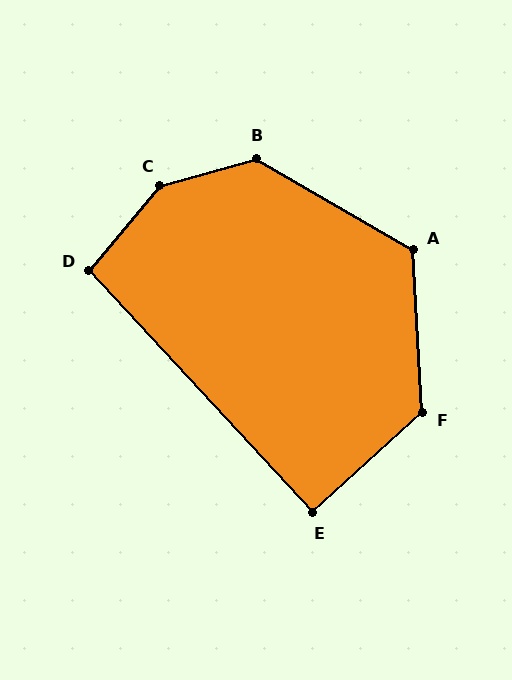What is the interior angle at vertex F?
Approximately 129 degrees (obtuse).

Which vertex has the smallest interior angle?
E, at approximately 90 degrees.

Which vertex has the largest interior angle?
C, at approximately 146 degrees.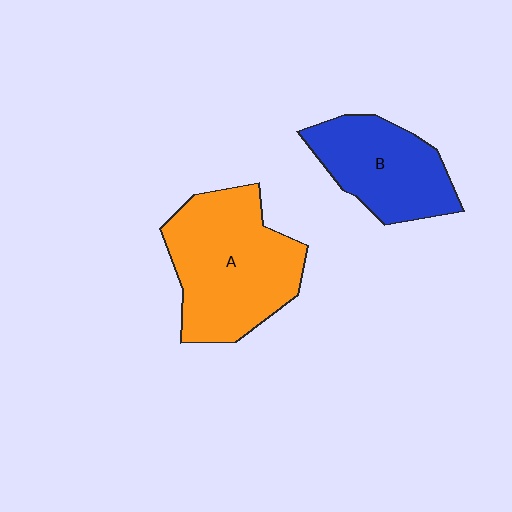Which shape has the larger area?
Shape A (orange).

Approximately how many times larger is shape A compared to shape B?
Approximately 1.4 times.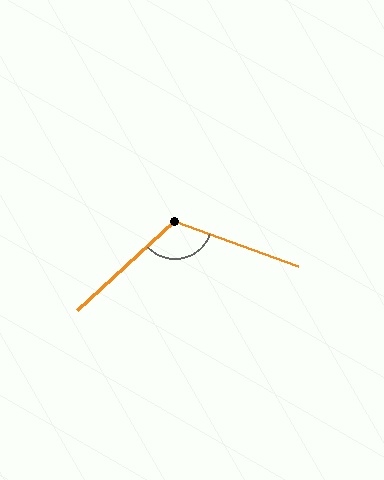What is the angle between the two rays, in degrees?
Approximately 118 degrees.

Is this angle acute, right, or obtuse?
It is obtuse.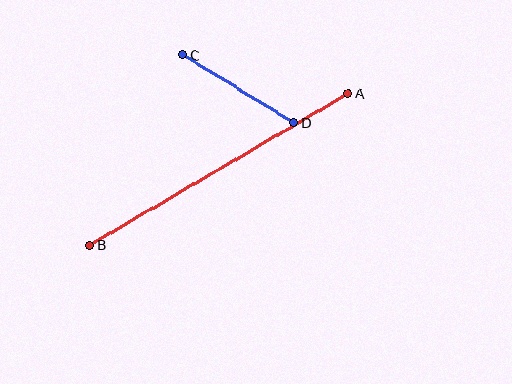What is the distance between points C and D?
The distance is approximately 130 pixels.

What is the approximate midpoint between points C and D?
The midpoint is at approximately (238, 89) pixels.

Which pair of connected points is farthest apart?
Points A and B are farthest apart.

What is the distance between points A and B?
The distance is approximately 300 pixels.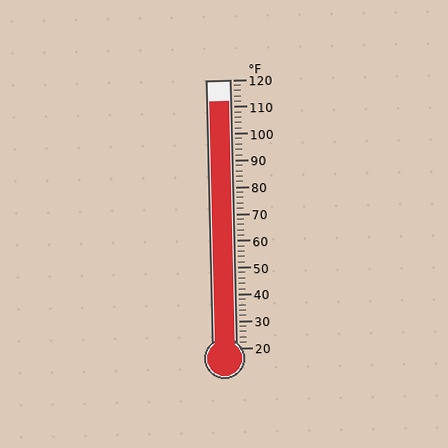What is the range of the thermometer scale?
The thermometer scale ranges from 20°F to 120°F.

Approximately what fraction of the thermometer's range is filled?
The thermometer is filled to approximately 90% of its range.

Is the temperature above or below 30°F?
The temperature is above 30°F.